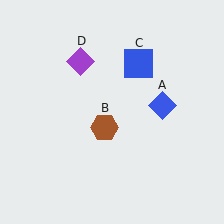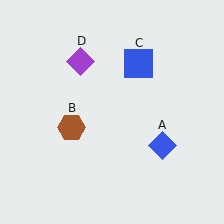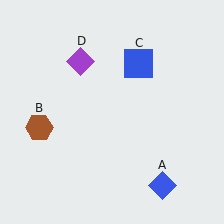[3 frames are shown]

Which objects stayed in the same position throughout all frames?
Blue square (object C) and purple diamond (object D) remained stationary.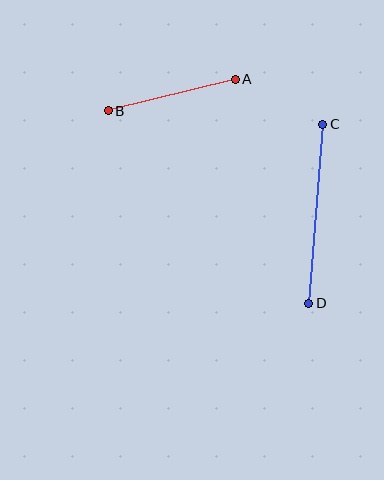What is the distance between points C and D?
The distance is approximately 179 pixels.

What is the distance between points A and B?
The distance is approximately 131 pixels.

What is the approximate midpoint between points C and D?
The midpoint is at approximately (316, 214) pixels.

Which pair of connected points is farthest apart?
Points C and D are farthest apart.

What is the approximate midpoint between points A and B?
The midpoint is at approximately (172, 95) pixels.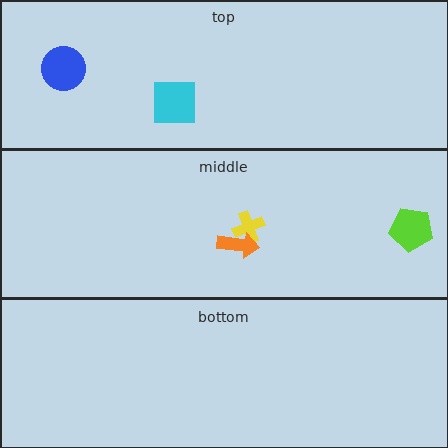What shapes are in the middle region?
The yellow cross, the lime pentagon, the orange arrow.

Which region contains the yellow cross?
The middle region.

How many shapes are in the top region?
2.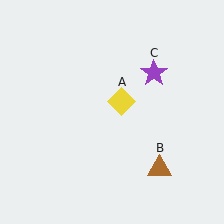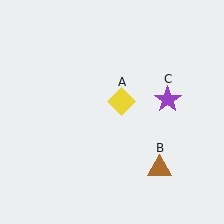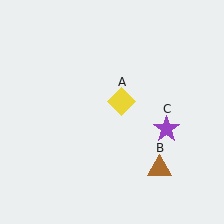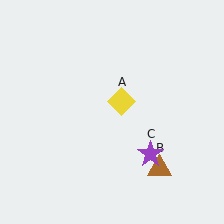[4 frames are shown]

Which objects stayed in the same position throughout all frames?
Yellow diamond (object A) and brown triangle (object B) remained stationary.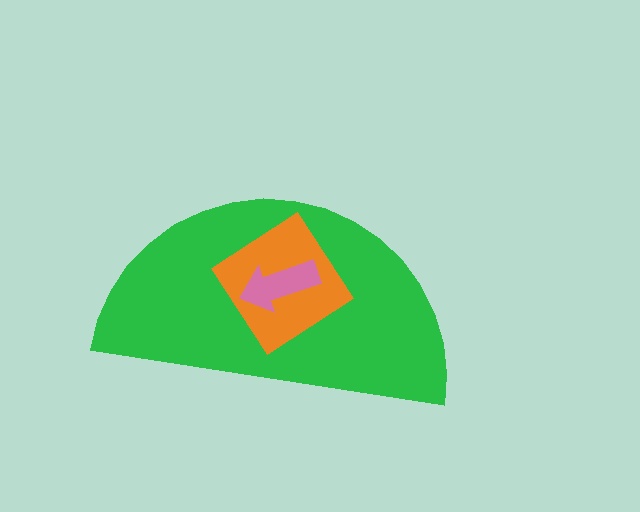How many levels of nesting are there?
3.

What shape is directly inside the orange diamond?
The pink arrow.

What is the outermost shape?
The green semicircle.